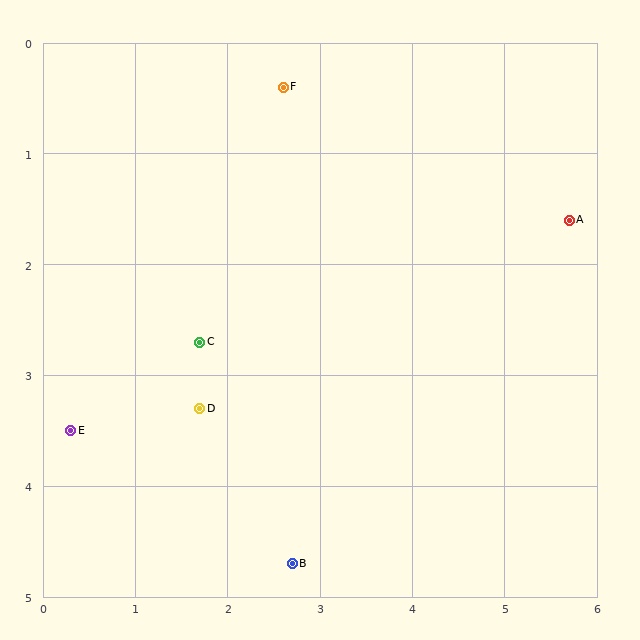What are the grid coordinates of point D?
Point D is at approximately (1.7, 3.3).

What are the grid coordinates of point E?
Point E is at approximately (0.3, 3.5).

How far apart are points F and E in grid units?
Points F and E are about 3.9 grid units apart.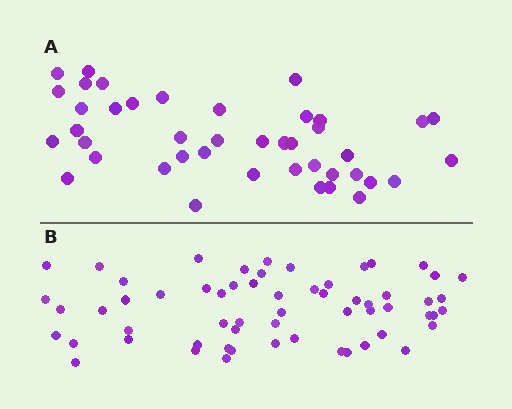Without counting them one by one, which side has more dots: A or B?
Region B (the bottom region) has more dots.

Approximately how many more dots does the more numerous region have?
Region B has approximately 20 more dots than region A.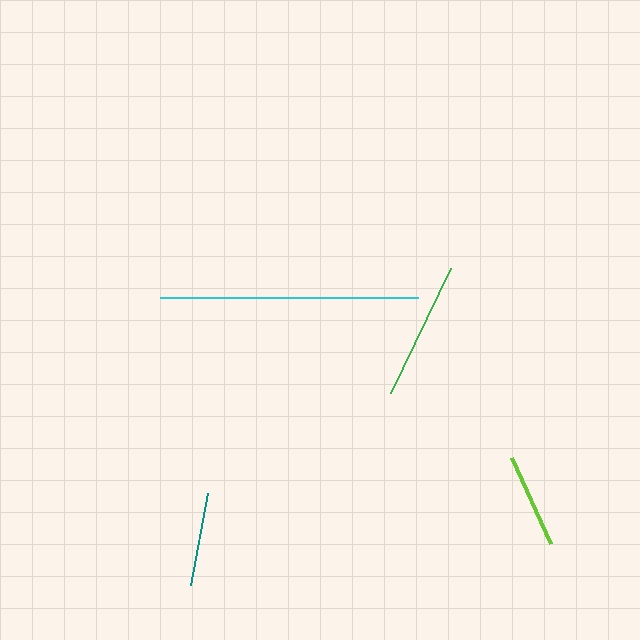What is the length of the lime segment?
The lime segment is approximately 94 pixels long.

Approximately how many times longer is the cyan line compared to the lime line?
The cyan line is approximately 2.7 times the length of the lime line.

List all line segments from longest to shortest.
From longest to shortest: cyan, green, lime, teal.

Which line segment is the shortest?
The teal line is the shortest at approximately 94 pixels.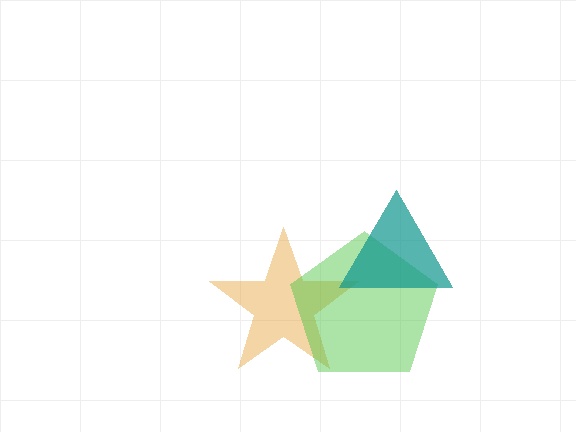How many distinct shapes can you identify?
There are 3 distinct shapes: an orange star, a green pentagon, a teal triangle.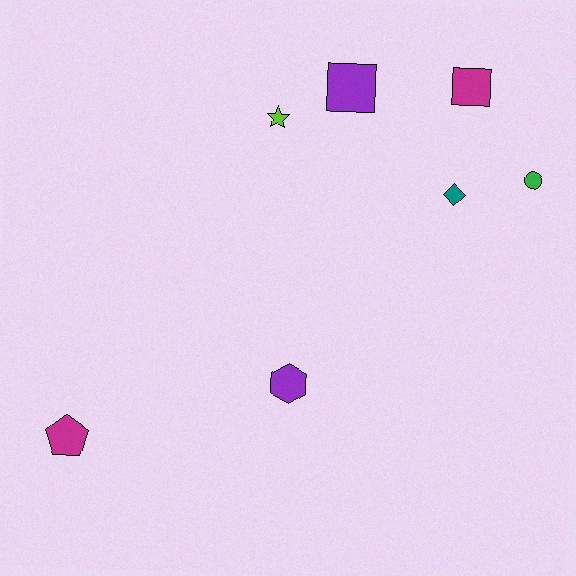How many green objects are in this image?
There is 1 green object.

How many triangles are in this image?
There are no triangles.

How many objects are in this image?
There are 7 objects.